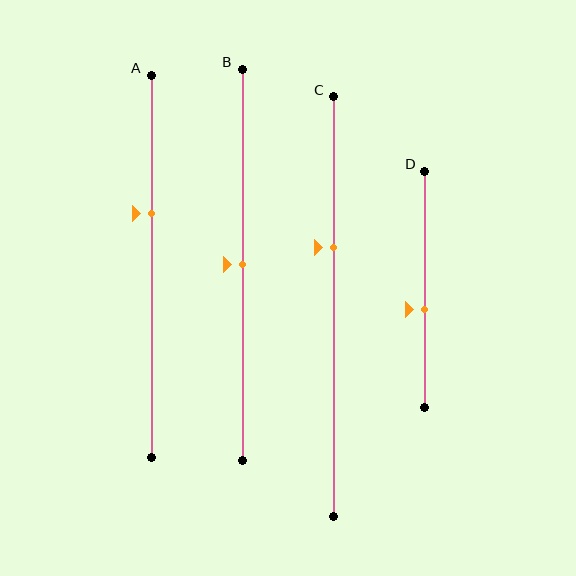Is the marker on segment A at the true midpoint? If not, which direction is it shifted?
No, the marker on segment A is shifted upward by about 14% of the segment length.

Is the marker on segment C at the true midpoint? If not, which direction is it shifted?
No, the marker on segment C is shifted upward by about 14% of the segment length.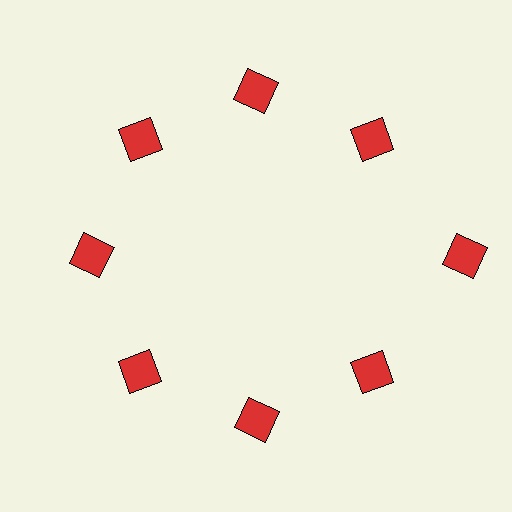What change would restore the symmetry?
The symmetry would be restored by moving it inward, back onto the ring so that all 8 squares sit at equal angles and equal distance from the center.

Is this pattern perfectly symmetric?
No. The 8 red squares are arranged in a ring, but one element near the 3 o'clock position is pushed outward from the center, breaking the 8-fold rotational symmetry.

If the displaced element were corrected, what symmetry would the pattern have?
It would have 8-fold rotational symmetry — the pattern would map onto itself every 45 degrees.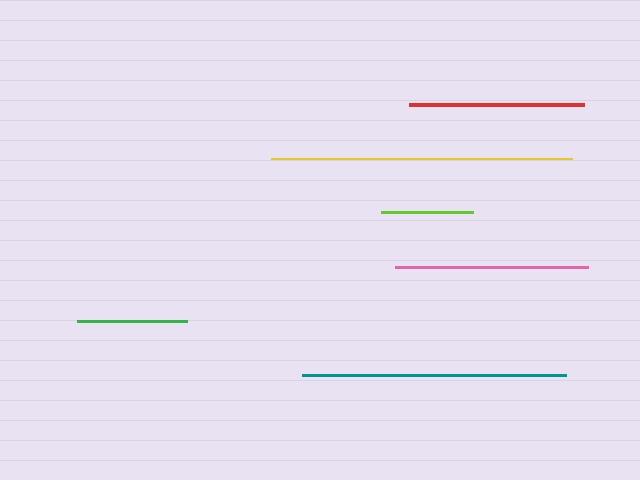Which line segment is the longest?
The yellow line is the longest at approximately 301 pixels.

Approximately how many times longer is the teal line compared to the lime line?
The teal line is approximately 2.9 times the length of the lime line.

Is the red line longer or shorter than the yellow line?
The yellow line is longer than the red line.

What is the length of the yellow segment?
The yellow segment is approximately 301 pixels long.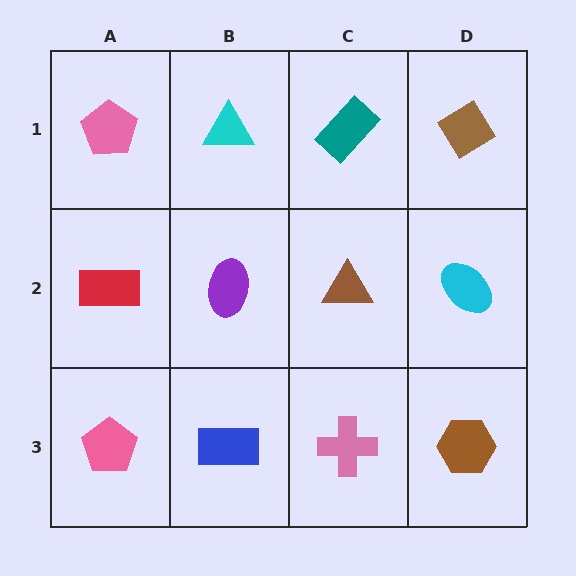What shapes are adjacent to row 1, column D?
A cyan ellipse (row 2, column D), a teal rectangle (row 1, column C).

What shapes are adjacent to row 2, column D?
A brown diamond (row 1, column D), a brown hexagon (row 3, column D), a brown triangle (row 2, column C).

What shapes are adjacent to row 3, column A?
A red rectangle (row 2, column A), a blue rectangle (row 3, column B).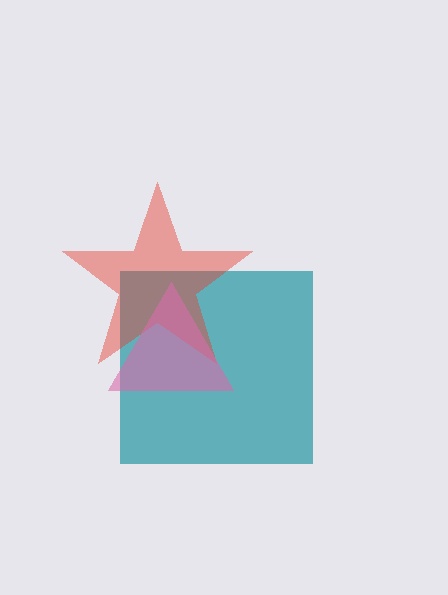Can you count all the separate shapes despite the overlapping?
Yes, there are 3 separate shapes.